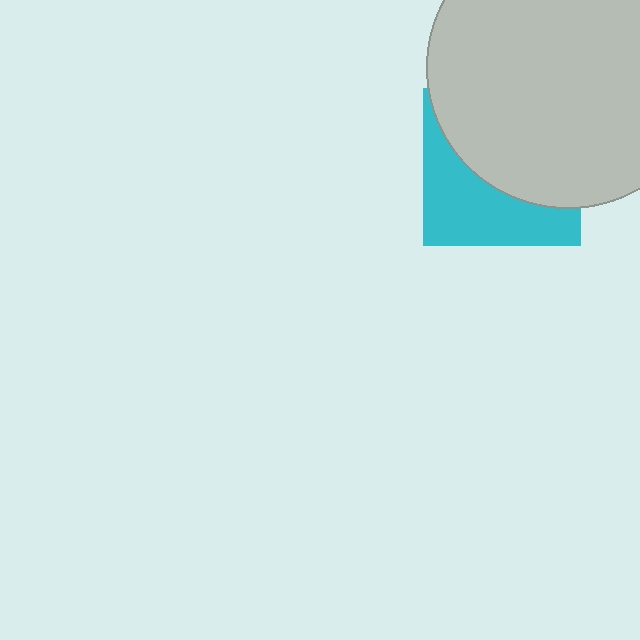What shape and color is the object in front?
The object in front is a light gray circle.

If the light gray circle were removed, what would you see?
You would see the complete cyan square.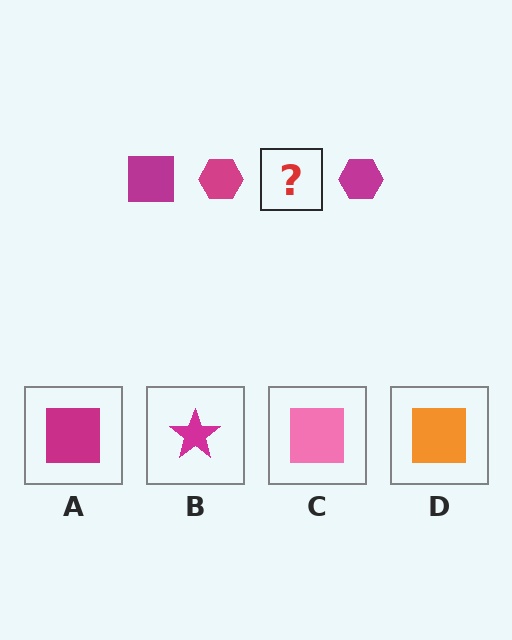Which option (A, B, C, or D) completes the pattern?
A.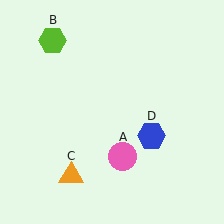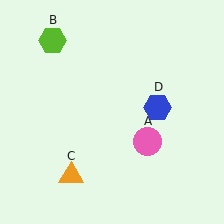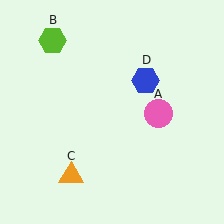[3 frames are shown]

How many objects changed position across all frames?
2 objects changed position: pink circle (object A), blue hexagon (object D).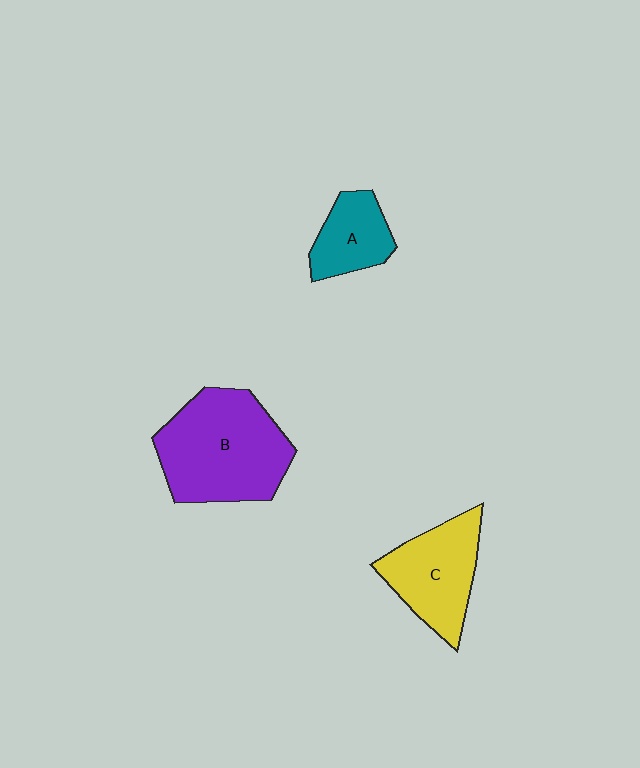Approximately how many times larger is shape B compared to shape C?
Approximately 1.5 times.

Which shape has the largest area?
Shape B (purple).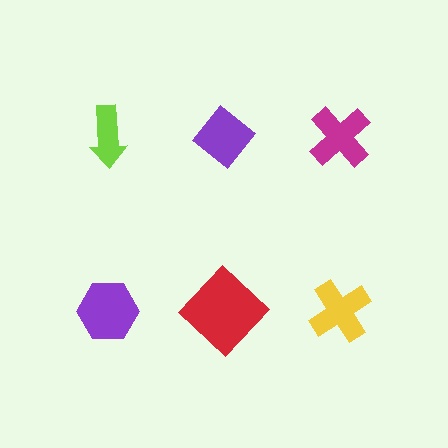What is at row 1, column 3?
A magenta cross.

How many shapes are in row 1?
3 shapes.